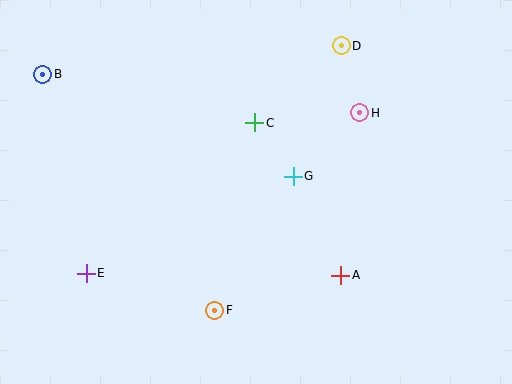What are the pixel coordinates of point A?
Point A is at (341, 275).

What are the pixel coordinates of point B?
Point B is at (43, 74).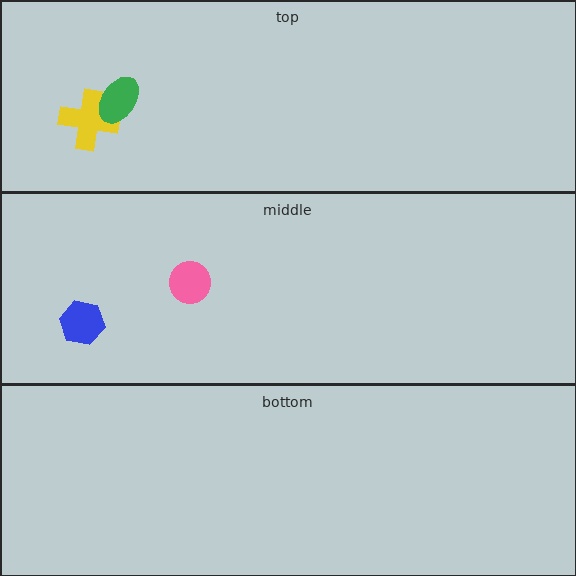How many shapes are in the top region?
2.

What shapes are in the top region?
The yellow cross, the green ellipse.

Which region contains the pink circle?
The middle region.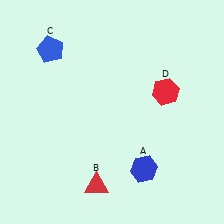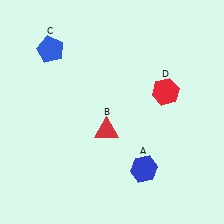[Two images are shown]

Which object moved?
The red triangle (B) moved up.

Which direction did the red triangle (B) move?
The red triangle (B) moved up.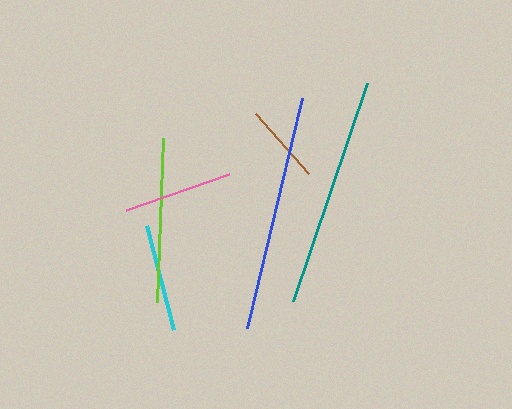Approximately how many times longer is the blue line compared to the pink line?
The blue line is approximately 2.2 times the length of the pink line.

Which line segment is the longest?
The blue line is the longest at approximately 237 pixels.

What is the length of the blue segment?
The blue segment is approximately 237 pixels long.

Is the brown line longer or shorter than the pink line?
The pink line is longer than the brown line.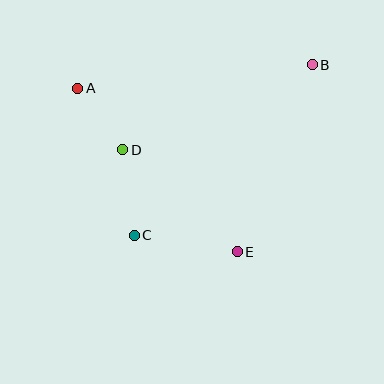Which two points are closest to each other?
Points A and D are closest to each other.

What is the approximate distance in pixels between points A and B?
The distance between A and B is approximately 236 pixels.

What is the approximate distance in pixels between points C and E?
The distance between C and E is approximately 104 pixels.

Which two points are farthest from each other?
Points B and C are farthest from each other.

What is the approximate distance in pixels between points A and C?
The distance between A and C is approximately 157 pixels.